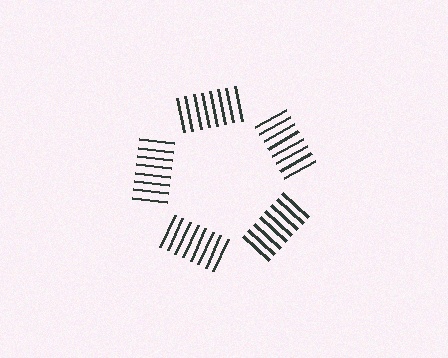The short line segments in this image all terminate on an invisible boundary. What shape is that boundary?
An illusory pentagon — the line segments terminate on its edges but no continuous stroke is drawn.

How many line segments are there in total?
40 — 8 along each of the 5 edges.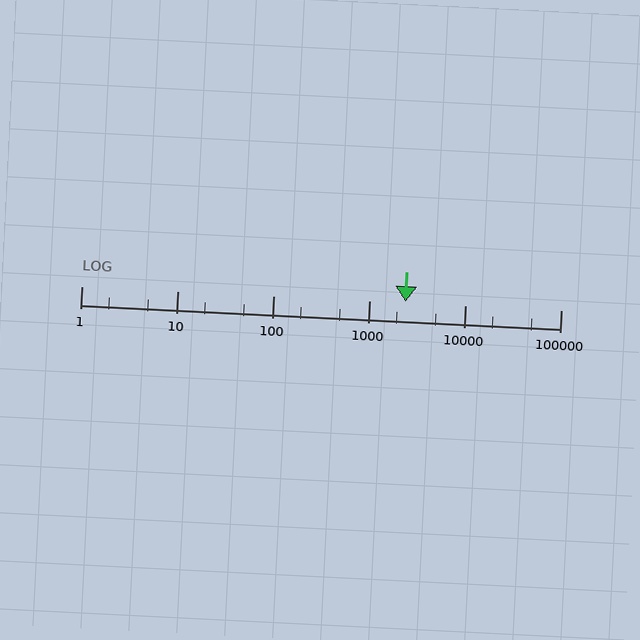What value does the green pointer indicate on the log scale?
The pointer indicates approximately 2400.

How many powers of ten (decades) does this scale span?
The scale spans 5 decades, from 1 to 100000.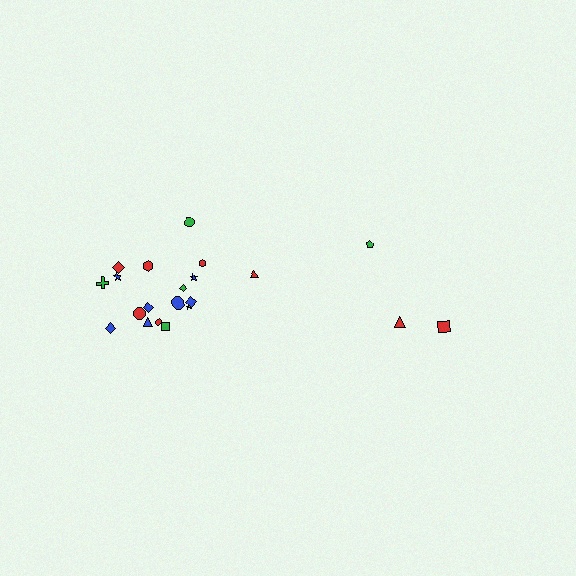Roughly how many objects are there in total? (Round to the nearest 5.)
Roughly 20 objects in total.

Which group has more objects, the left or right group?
The left group.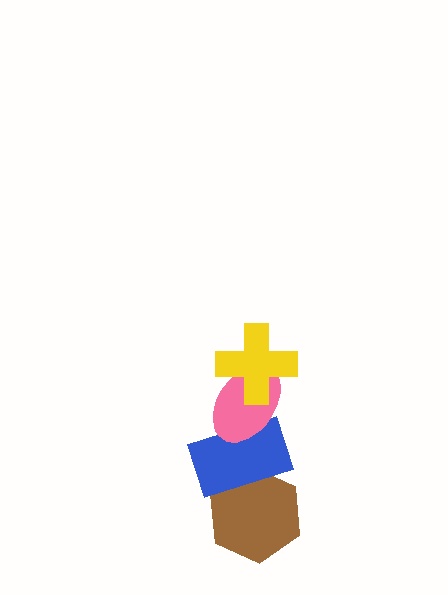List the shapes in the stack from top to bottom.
From top to bottom: the yellow cross, the pink ellipse, the blue rectangle, the brown hexagon.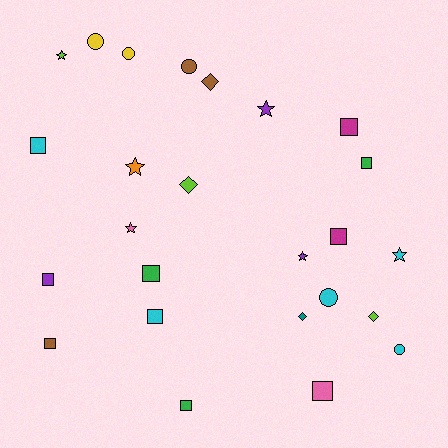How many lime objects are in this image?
There are 3 lime objects.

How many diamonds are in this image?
There are 4 diamonds.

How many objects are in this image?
There are 25 objects.